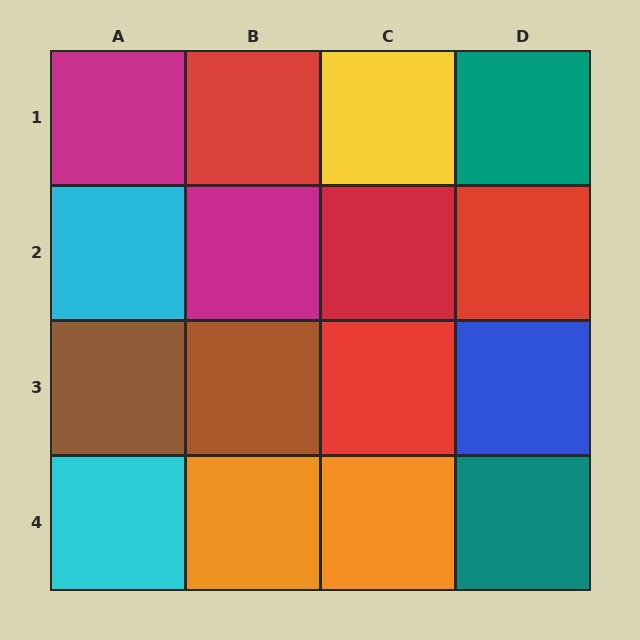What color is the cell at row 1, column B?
Red.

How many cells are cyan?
2 cells are cyan.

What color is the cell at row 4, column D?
Teal.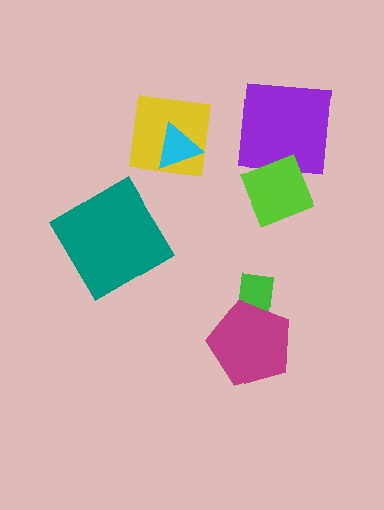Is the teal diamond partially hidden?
No, no other shape covers it.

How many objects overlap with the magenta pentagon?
1 object overlaps with the magenta pentagon.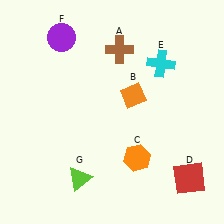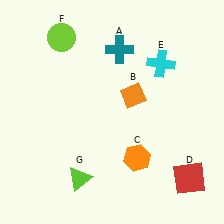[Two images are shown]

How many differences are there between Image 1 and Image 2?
There are 2 differences between the two images.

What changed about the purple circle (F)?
In Image 1, F is purple. In Image 2, it changed to lime.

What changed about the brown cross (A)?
In Image 1, A is brown. In Image 2, it changed to teal.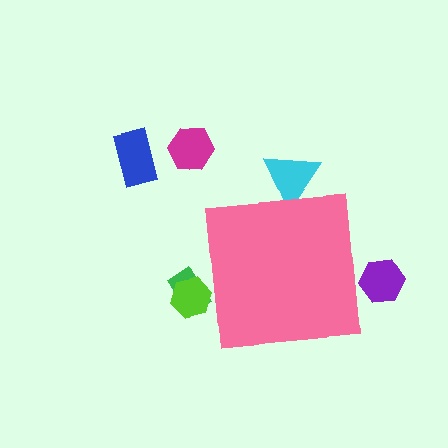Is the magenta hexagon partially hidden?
No, the magenta hexagon is fully visible.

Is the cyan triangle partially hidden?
Yes, the cyan triangle is partially hidden behind the pink square.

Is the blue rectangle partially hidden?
No, the blue rectangle is fully visible.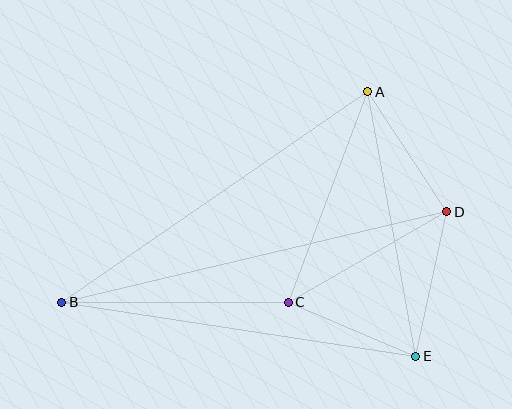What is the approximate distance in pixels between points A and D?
The distance between A and D is approximately 144 pixels.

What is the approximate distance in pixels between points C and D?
The distance between C and D is approximately 183 pixels.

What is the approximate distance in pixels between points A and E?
The distance between A and E is approximately 269 pixels.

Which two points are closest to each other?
Points C and E are closest to each other.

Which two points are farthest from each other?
Points B and D are farthest from each other.